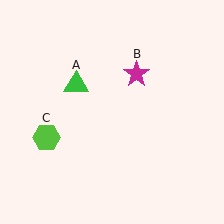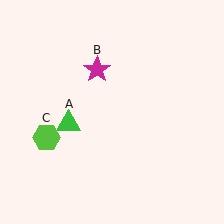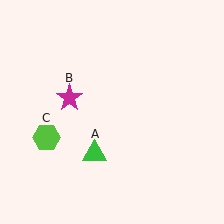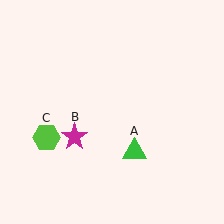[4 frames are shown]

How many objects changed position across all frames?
2 objects changed position: green triangle (object A), magenta star (object B).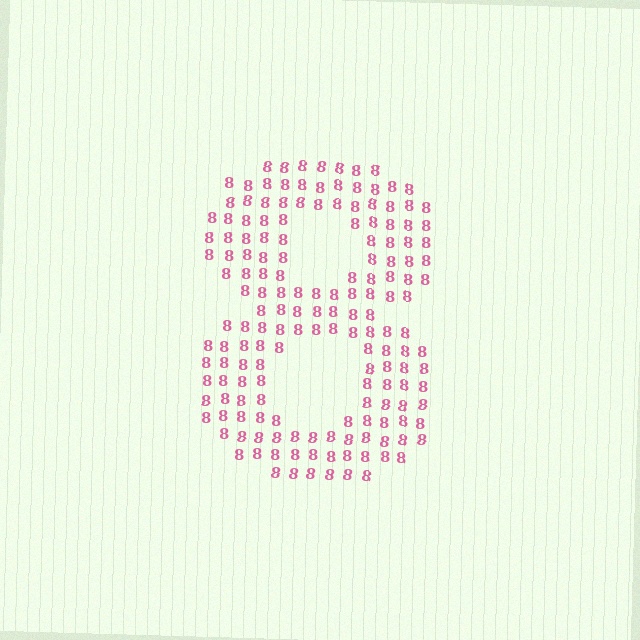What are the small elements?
The small elements are digit 8's.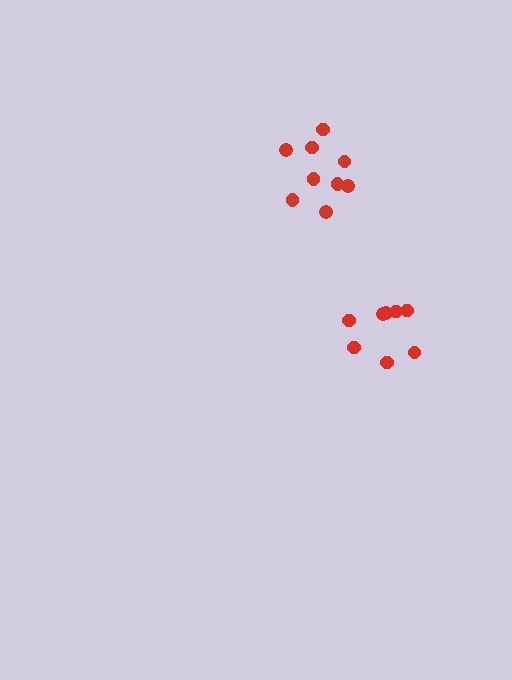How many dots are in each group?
Group 1: 8 dots, Group 2: 9 dots (17 total).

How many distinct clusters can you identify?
There are 2 distinct clusters.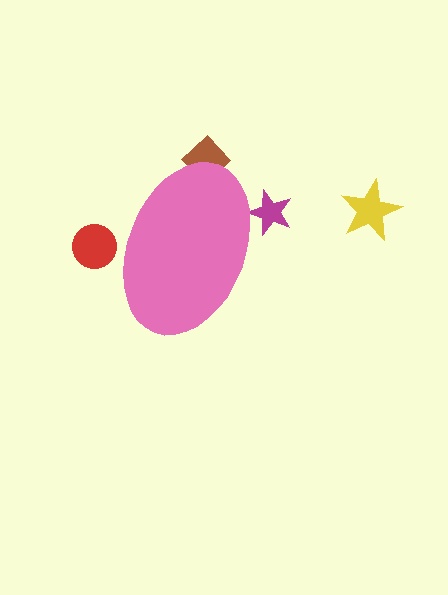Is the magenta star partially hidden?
Yes, the magenta star is partially hidden behind the pink ellipse.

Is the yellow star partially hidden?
No, the yellow star is fully visible.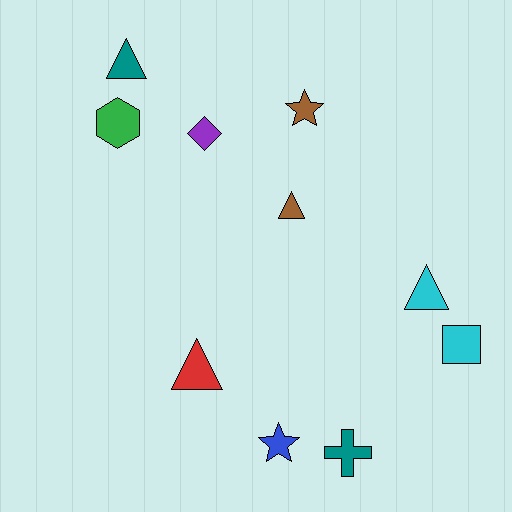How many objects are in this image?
There are 10 objects.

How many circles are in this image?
There are no circles.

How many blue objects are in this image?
There is 1 blue object.